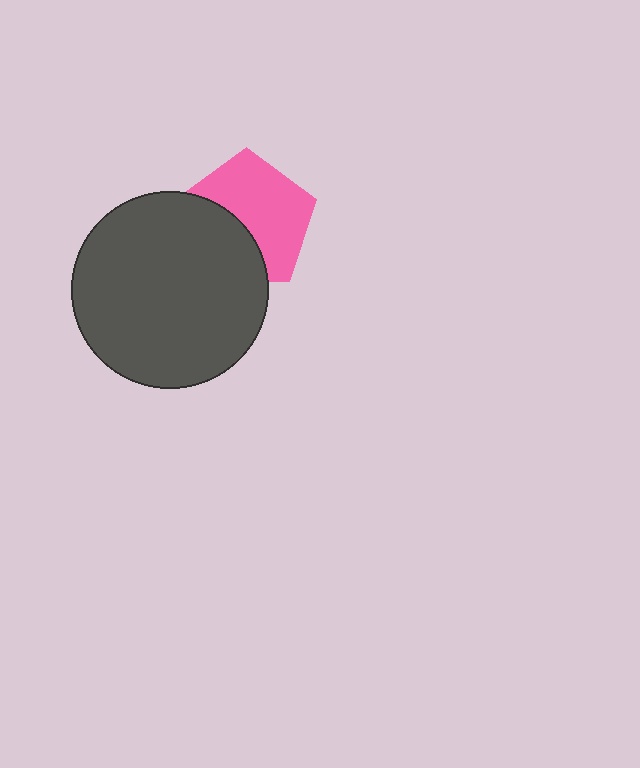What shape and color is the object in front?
The object in front is a dark gray circle.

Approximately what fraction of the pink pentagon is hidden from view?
Roughly 40% of the pink pentagon is hidden behind the dark gray circle.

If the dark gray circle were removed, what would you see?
You would see the complete pink pentagon.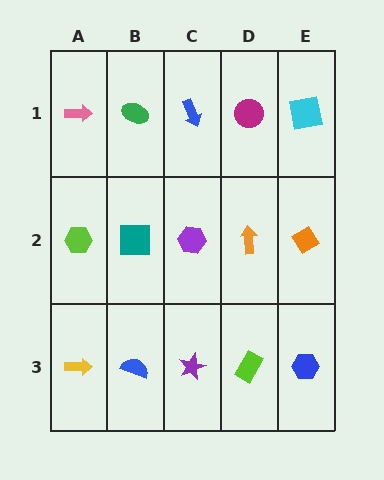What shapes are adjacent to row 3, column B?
A teal square (row 2, column B), a yellow arrow (row 3, column A), a purple star (row 3, column C).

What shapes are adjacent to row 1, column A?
A lime hexagon (row 2, column A), a green ellipse (row 1, column B).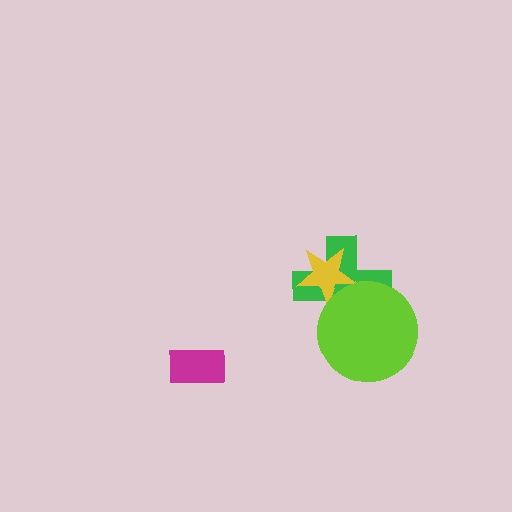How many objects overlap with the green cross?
2 objects overlap with the green cross.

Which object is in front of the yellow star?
The lime circle is in front of the yellow star.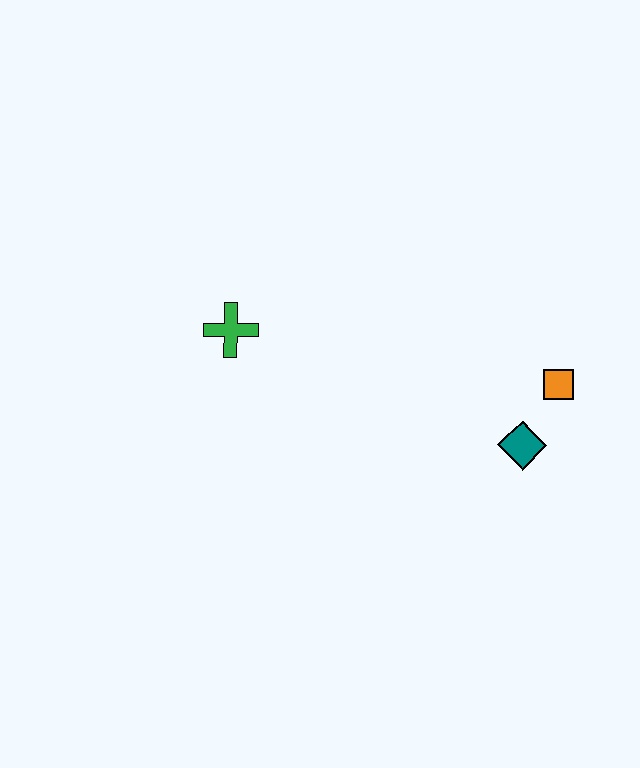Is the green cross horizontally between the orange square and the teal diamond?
No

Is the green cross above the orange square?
Yes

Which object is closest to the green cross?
The teal diamond is closest to the green cross.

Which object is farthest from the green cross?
The orange square is farthest from the green cross.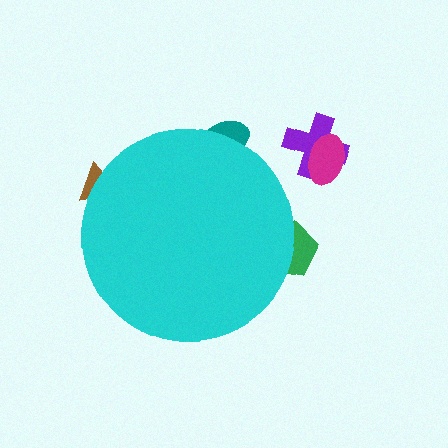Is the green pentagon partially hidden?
Yes, the green pentagon is partially hidden behind the cyan circle.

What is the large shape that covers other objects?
A cyan circle.